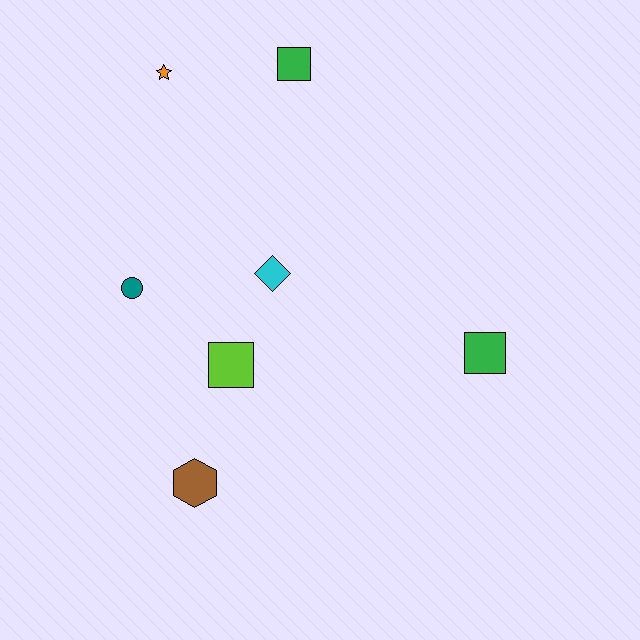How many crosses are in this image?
There are no crosses.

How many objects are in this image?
There are 7 objects.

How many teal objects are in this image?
There is 1 teal object.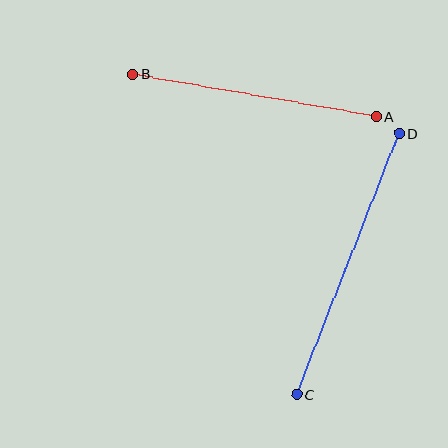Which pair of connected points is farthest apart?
Points C and D are farthest apart.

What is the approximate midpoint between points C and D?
The midpoint is at approximately (348, 264) pixels.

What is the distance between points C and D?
The distance is approximately 280 pixels.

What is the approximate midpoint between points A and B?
The midpoint is at approximately (255, 96) pixels.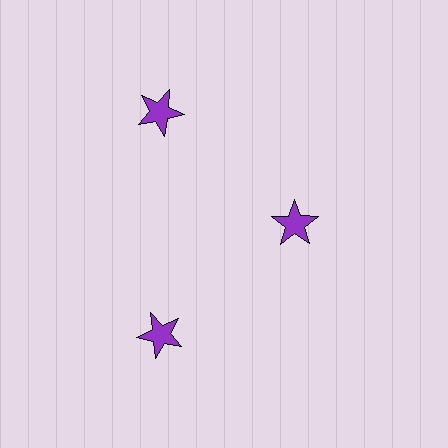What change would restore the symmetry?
The symmetry would be restored by moving it outward, back onto the ring so that all 3 stars sit at equal angles and equal distance from the center.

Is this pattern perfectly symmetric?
No. The 3 purple stars are arranged in a ring, but one element near the 3 o'clock position is pulled inward toward the center, breaking the 3-fold rotational symmetry.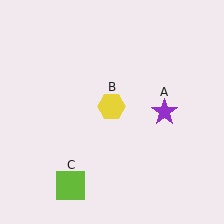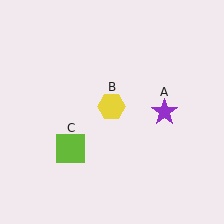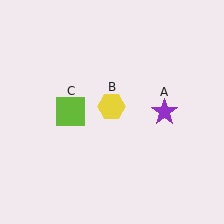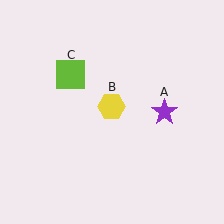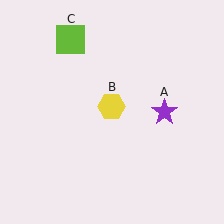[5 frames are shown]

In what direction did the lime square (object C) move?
The lime square (object C) moved up.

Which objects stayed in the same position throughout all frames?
Purple star (object A) and yellow hexagon (object B) remained stationary.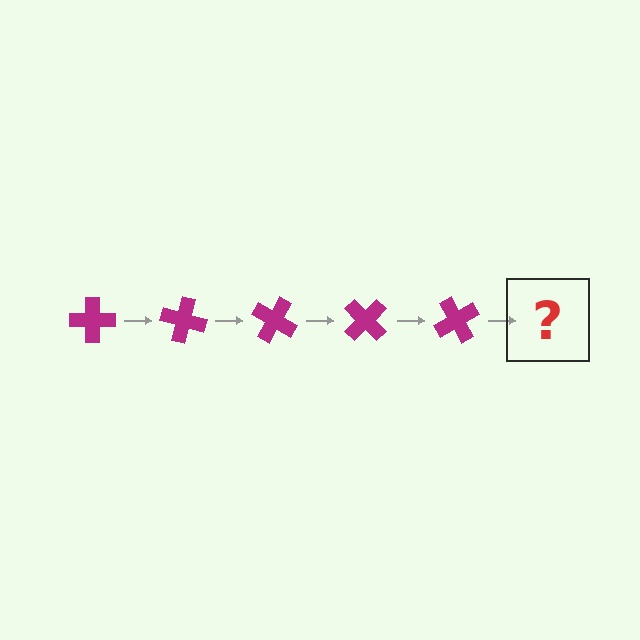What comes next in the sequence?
The next element should be a magenta cross rotated 75 degrees.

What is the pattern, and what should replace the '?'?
The pattern is that the cross rotates 15 degrees each step. The '?' should be a magenta cross rotated 75 degrees.